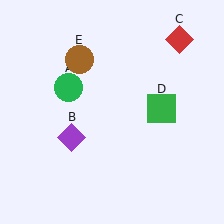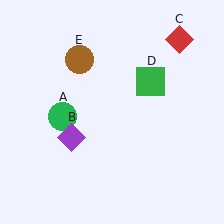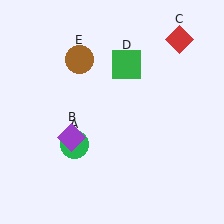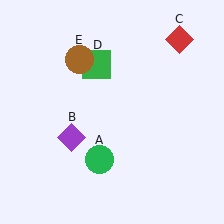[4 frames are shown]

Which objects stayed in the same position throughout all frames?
Purple diamond (object B) and red diamond (object C) and brown circle (object E) remained stationary.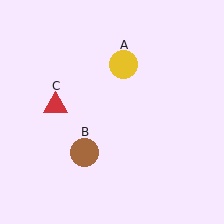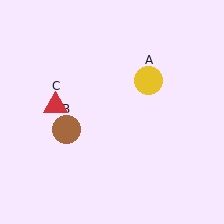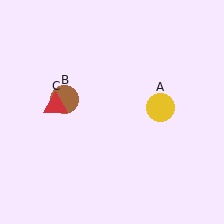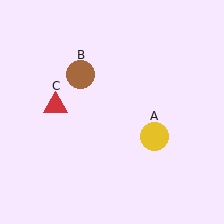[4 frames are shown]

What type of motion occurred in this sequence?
The yellow circle (object A), brown circle (object B) rotated clockwise around the center of the scene.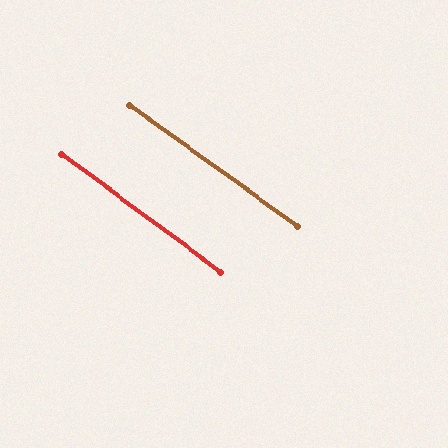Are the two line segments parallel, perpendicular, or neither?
Parallel — their directions differ by only 0.7°.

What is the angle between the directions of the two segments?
Approximately 1 degree.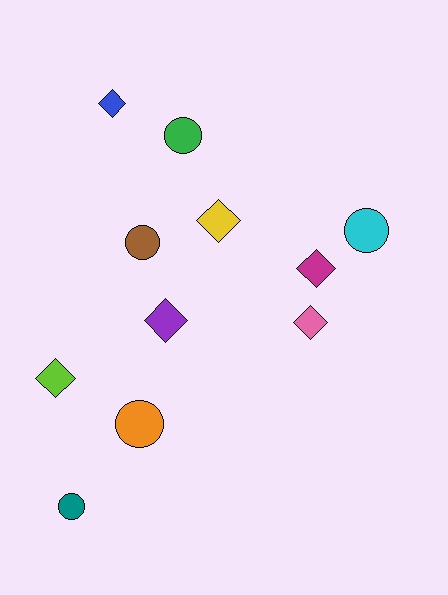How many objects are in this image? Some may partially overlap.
There are 11 objects.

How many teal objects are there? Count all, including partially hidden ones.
There is 1 teal object.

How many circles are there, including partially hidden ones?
There are 5 circles.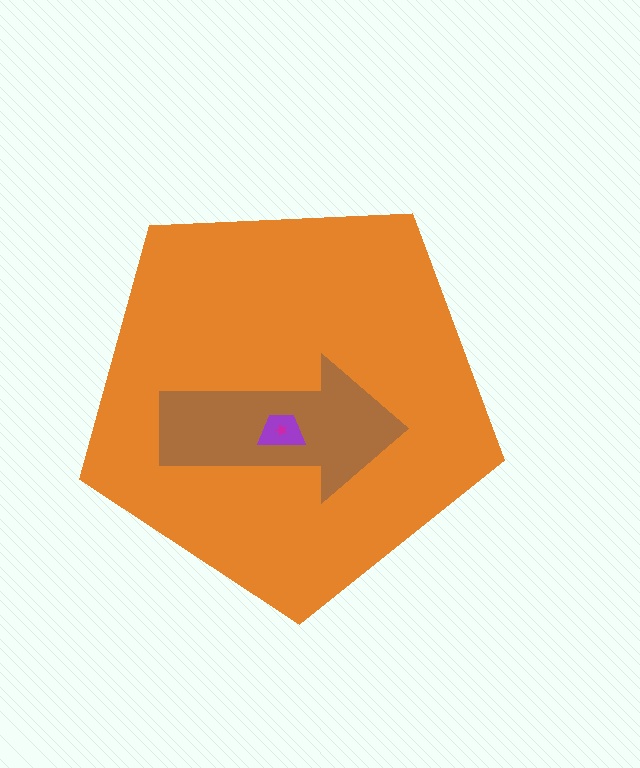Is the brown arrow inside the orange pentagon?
Yes.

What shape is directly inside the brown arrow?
The purple trapezoid.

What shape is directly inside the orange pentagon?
The brown arrow.